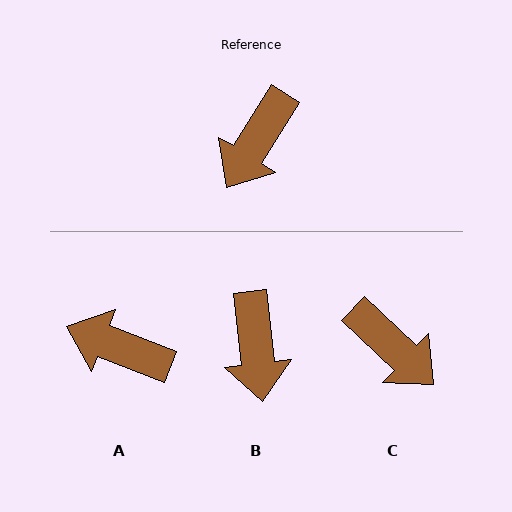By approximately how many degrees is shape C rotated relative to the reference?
Approximately 79 degrees counter-clockwise.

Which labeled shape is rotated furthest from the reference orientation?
A, about 79 degrees away.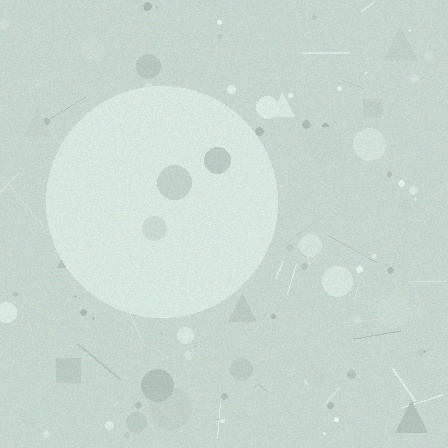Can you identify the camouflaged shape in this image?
The camouflaged shape is a circle.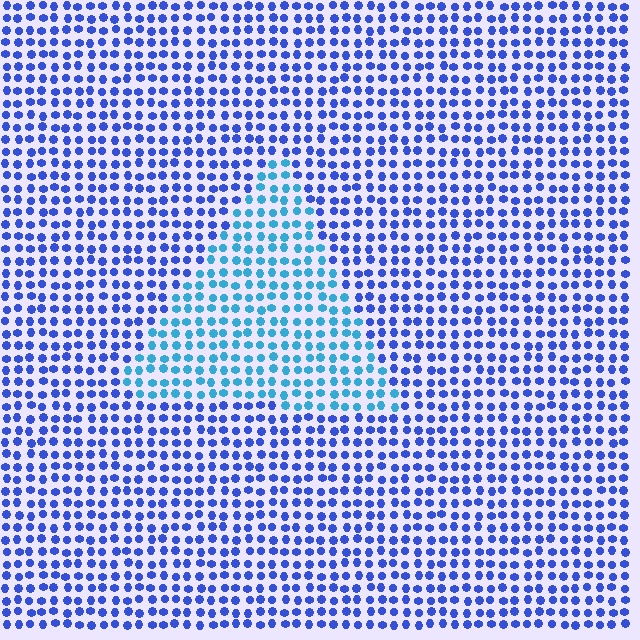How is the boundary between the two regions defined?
The boundary is defined purely by a slight shift in hue (about 34 degrees). Spacing, size, and orientation are identical on both sides.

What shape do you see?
I see a triangle.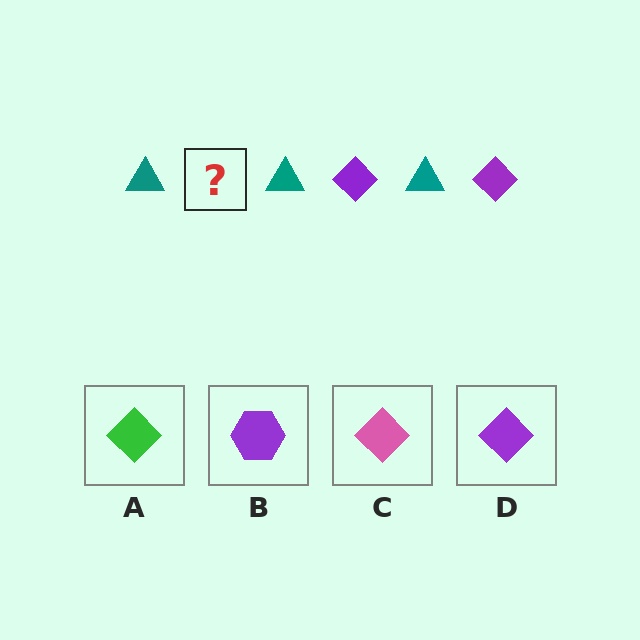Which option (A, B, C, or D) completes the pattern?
D.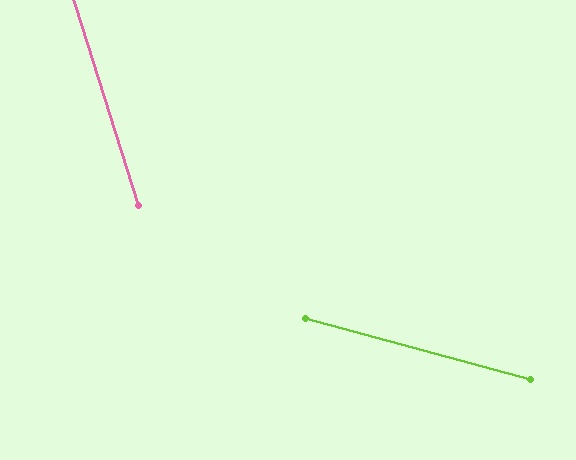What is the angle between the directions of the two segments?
Approximately 57 degrees.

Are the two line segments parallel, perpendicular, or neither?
Neither parallel nor perpendicular — they differ by about 57°.